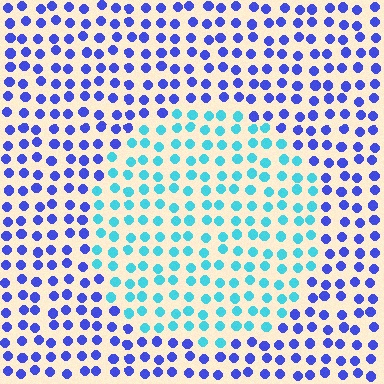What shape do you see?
I see a circle.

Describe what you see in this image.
The image is filled with small blue elements in a uniform arrangement. A circle-shaped region is visible where the elements are tinted to a slightly different hue, forming a subtle color boundary.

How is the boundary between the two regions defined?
The boundary is defined purely by a slight shift in hue (about 52 degrees). Spacing, size, and orientation are identical on both sides.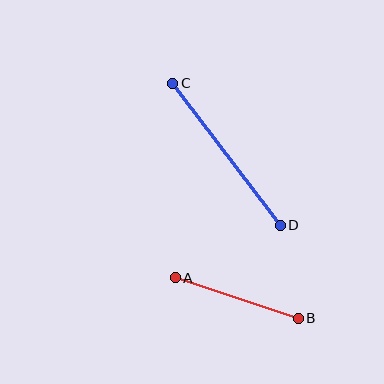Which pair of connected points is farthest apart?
Points C and D are farthest apart.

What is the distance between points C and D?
The distance is approximately 178 pixels.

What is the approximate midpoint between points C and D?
The midpoint is at approximately (226, 154) pixels.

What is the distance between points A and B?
The distance is approximately 129 pixels.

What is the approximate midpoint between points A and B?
The midpoint is at approximately (237, 298) pixels.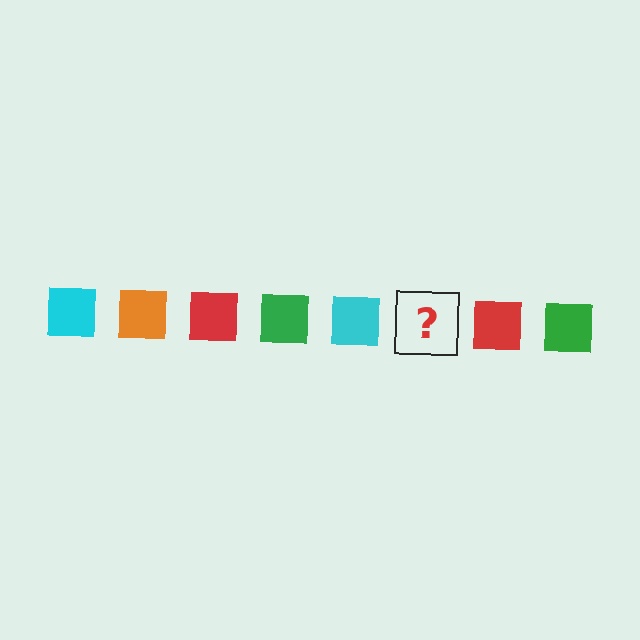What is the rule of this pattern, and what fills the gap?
The rule is that the pattern cycles through cyan, orange, red, green squares. The gap should be filled with an orange square.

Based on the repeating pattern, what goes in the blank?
The blank should be an orange square.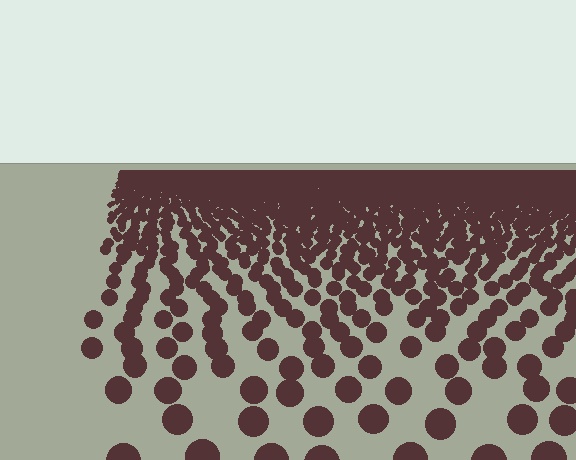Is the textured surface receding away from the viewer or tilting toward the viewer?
The surface is receding away from the viewer. Texture elements get smaller and denser toward the top.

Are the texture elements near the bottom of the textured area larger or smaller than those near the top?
Larger. Near the bottom, elements are closer to the viewer and appear at a bigger on-screen size.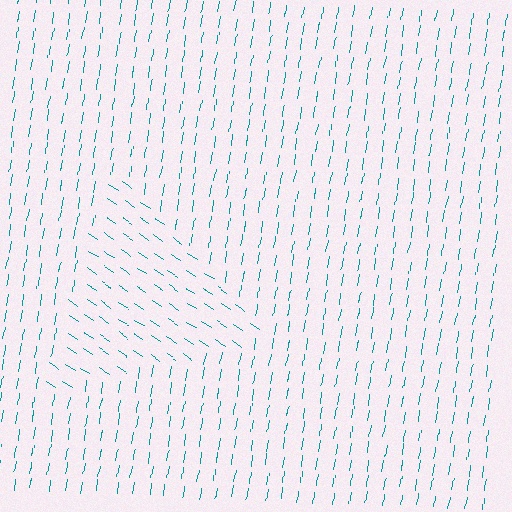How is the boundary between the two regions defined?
The boundary is defined purely by a change in line orientation (approximately 66 degrees difference). All lines are the same color and thickness.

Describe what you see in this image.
The image is filled with small teal line segments. A triangle region in the image has lines oriented differently from the surrounding lines, creating a visible texture boundary.